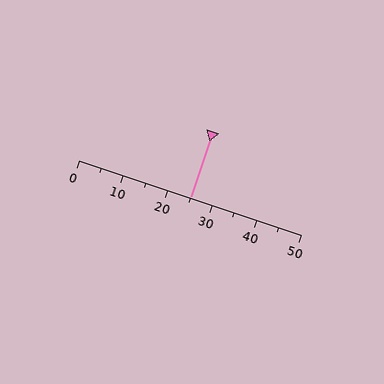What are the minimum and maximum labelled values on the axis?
The axis runs from 0 to 50.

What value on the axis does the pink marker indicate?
The marker indicates approximately 25.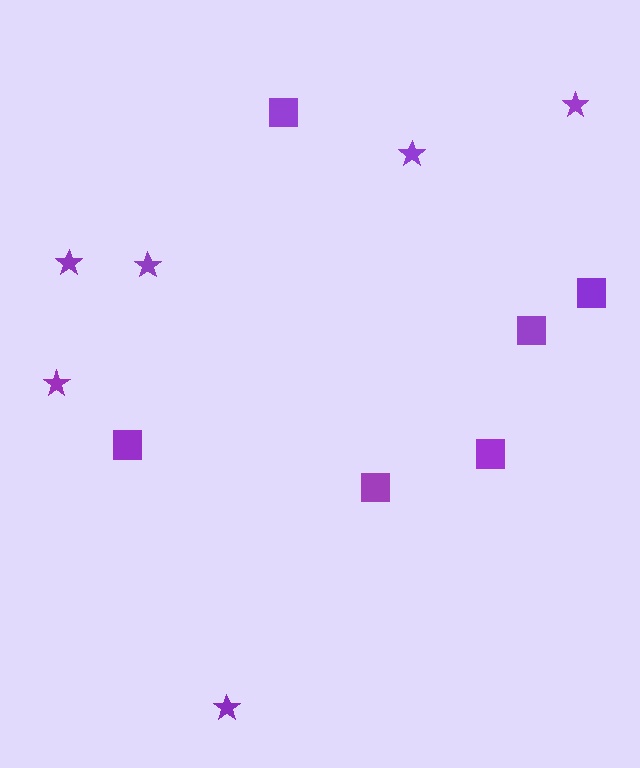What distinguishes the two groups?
There are 2 groups: one group of squares (6) and one group of stars (6).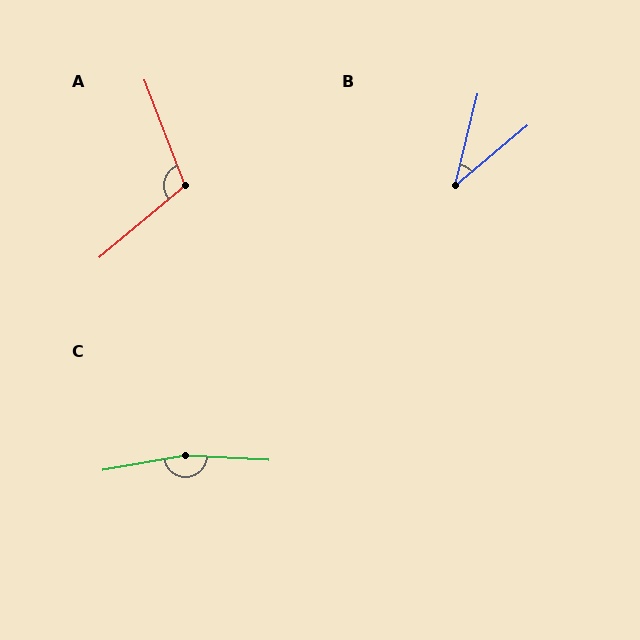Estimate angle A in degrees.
Approximately 109 degrees.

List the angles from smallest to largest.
B (36°), A (109°), C (167°).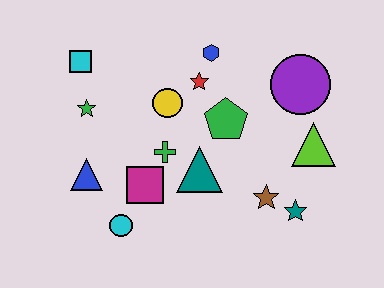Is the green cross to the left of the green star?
No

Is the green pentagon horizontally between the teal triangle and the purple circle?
Yes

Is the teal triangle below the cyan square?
Yes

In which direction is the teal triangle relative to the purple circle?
The teal triangle is to the left of the purple circle.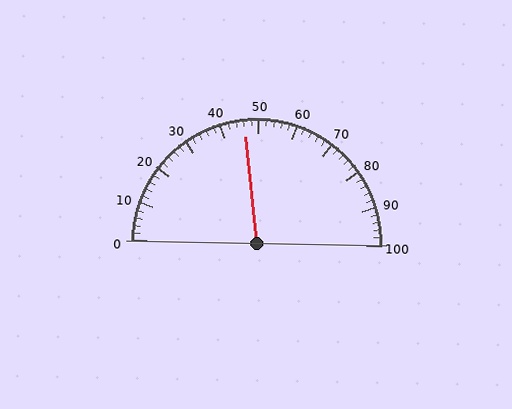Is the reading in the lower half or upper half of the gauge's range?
The reading is in the lower half of the range (0 to 100).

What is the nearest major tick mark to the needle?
The nearest major tick mark is 50.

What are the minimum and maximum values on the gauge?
The gauge ranges from 0 to 100.